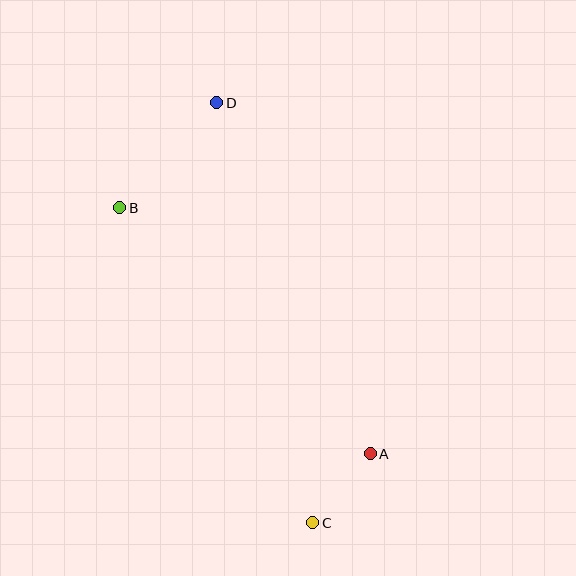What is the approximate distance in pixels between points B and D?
The distance between B and D is approximately 143 pixels.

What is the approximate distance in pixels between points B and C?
The distance between B and C is approximately 370 pixels.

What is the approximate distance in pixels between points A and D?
The distance between A and D is approximately 383 pixels.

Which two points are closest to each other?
Points A and C are closest to each other.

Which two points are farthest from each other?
Points C and D are farthest from each other.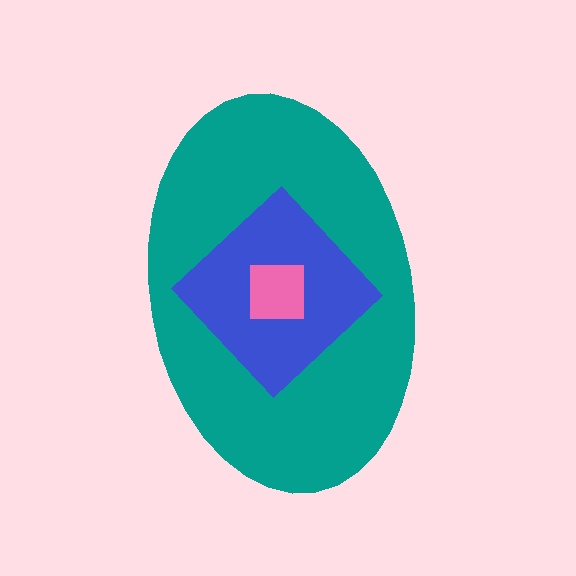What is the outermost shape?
The teal ellipse.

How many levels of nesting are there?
3.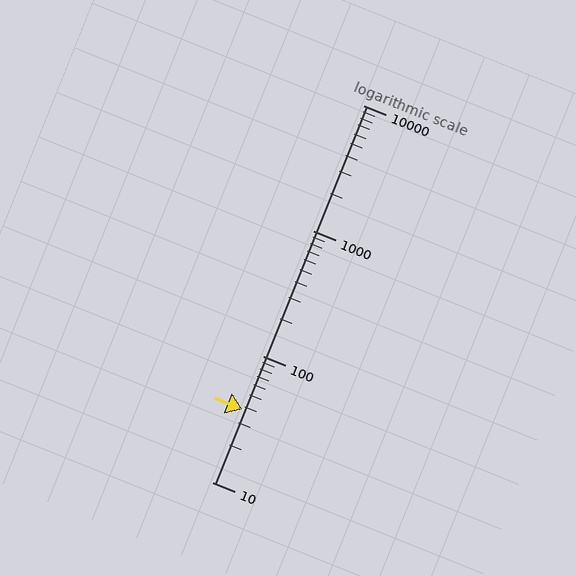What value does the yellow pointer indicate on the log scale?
The pointer indicates approximately 38.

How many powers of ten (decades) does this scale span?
The scale spans 3 decades, from 10 to 10000.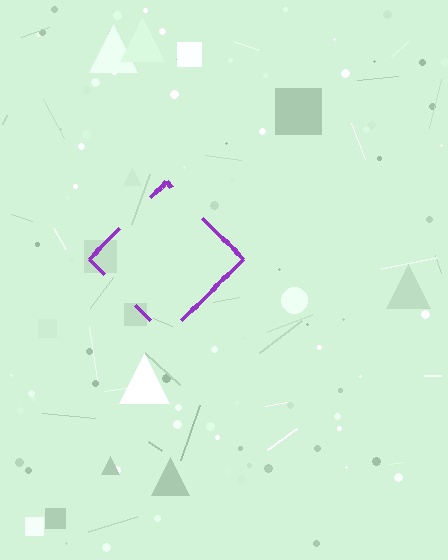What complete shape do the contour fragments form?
The contour fragments form a diamond.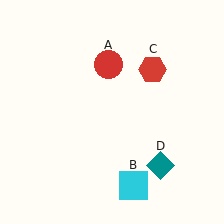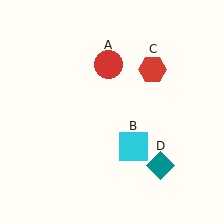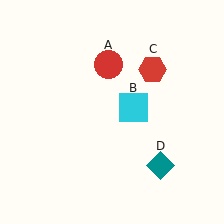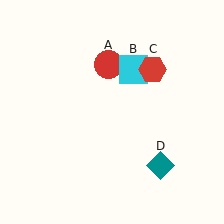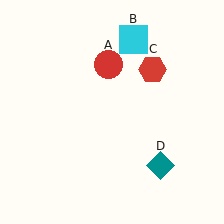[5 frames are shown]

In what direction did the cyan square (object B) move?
The cyan square (object B) moved up.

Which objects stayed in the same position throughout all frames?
Red circle (object A) and red hexagon (object C) and teal diamond (object D) remained stationary.